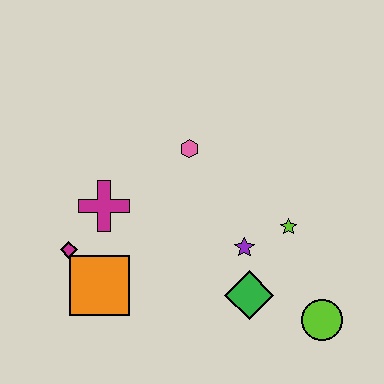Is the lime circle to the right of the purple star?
Yes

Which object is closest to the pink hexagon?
The magenta cross is closest to the pink hexagon.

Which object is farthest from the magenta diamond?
The lime circle is farthest from the magenta diamond.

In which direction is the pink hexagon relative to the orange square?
The pink hexagon is above the orange square.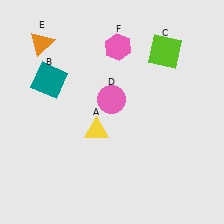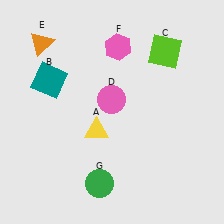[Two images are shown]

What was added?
A green circle (G) was added in Image 2.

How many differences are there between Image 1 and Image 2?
There is 1 difference between the two images.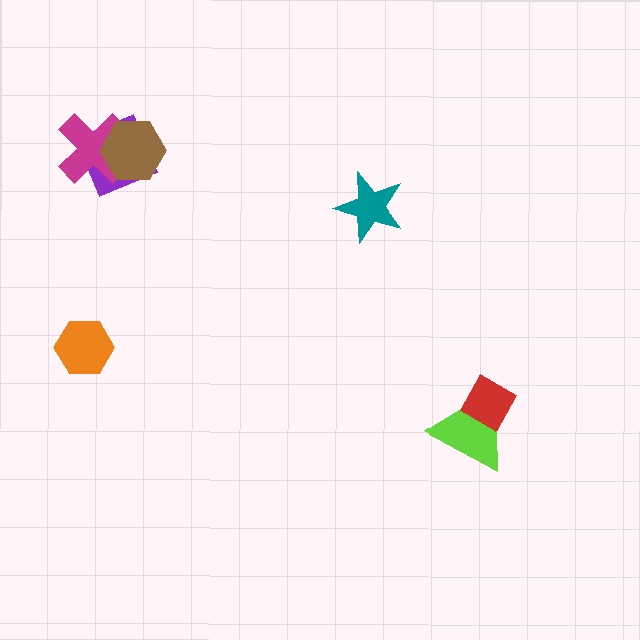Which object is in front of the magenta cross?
The brown hexagon is in front of the magenta cross.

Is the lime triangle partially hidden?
Yes, it is partially covered by another shape.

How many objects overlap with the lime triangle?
1 object overlaps with the lime triangle.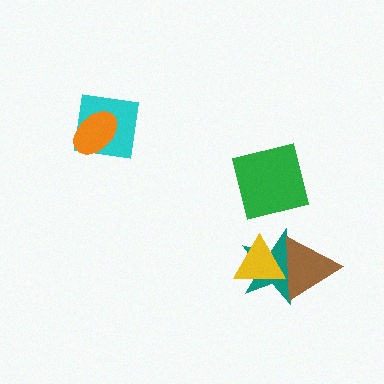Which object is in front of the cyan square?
The orange ellipse is in front of the cyan square.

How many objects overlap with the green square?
0 objects overlap with the green square.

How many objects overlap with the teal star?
2 objects overlap with the teal star.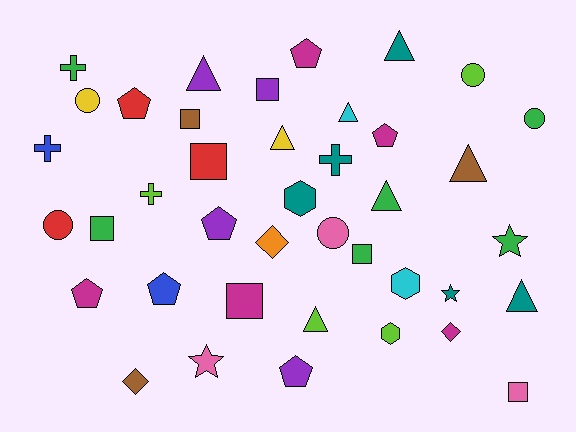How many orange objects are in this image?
There is 1 orange object.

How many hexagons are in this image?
There are 3 hexagons.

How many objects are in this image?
There are 40 objects.